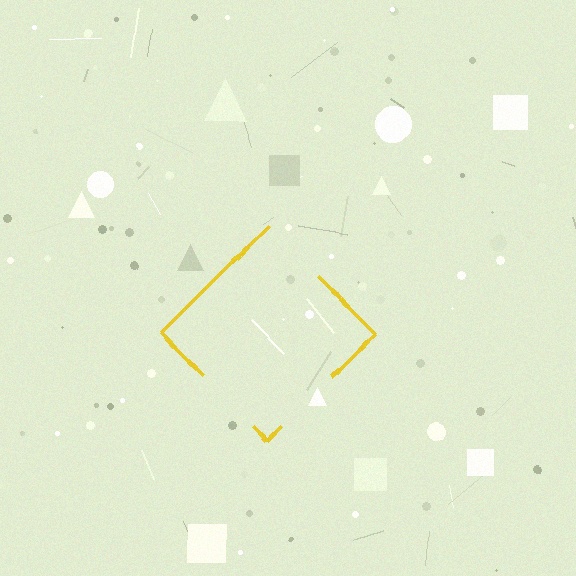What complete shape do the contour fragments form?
The contour fragments form a diamond.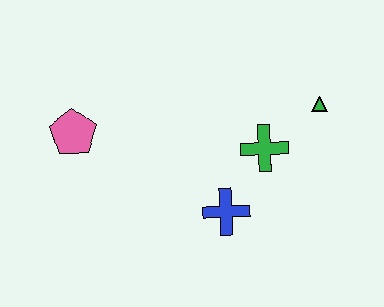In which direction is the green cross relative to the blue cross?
The green cross is above the blue cross.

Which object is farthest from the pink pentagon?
The green triangle is farthest from the pink pentagon.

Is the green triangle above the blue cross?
Yes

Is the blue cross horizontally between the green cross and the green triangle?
No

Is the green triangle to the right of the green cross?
Yes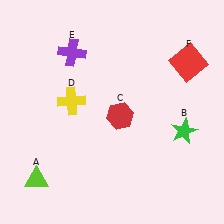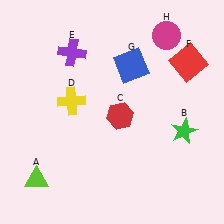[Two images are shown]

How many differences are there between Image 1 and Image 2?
There are 2 differences between the two images.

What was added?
A blue square (G), a magenta circle (H) were added in Image 2.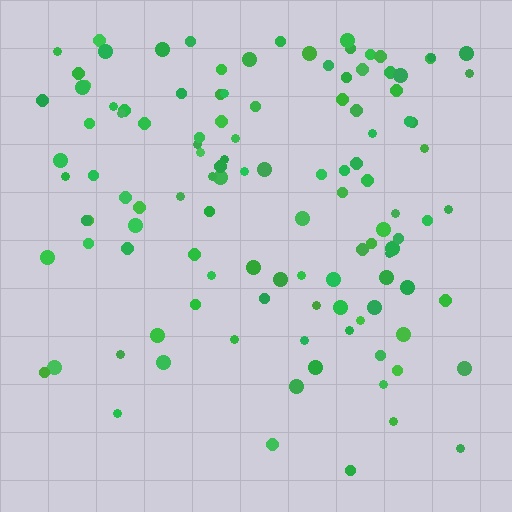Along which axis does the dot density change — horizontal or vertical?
Vertical.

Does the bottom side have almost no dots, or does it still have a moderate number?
Still a moderate number, just noticeably fewer than the top.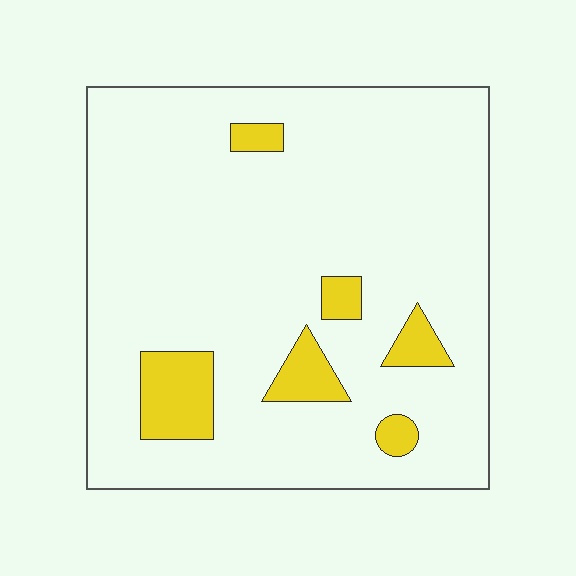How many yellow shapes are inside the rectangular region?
6.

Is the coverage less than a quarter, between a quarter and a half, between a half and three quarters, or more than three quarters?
Less than a quarter.